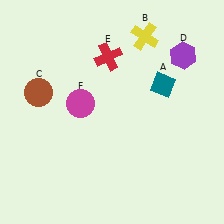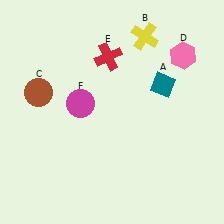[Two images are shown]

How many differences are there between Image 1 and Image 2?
There is 1 difference between the two images.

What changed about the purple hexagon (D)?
In Image 1, D is purple. In Image 2, it changed to pink.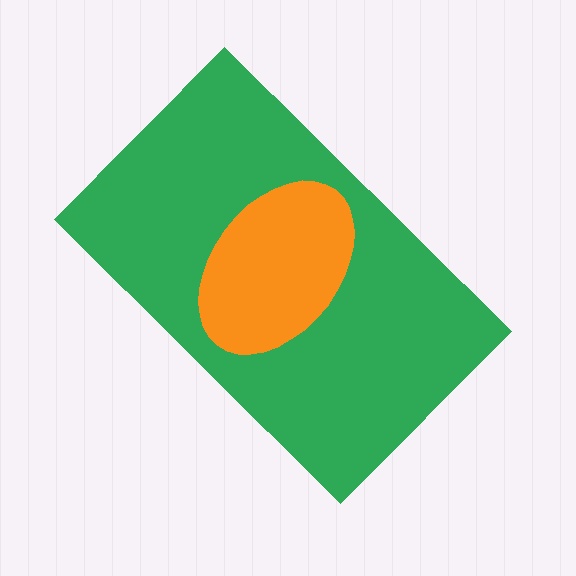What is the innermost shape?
The orange ellipse.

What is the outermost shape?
The green rectangle.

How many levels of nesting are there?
2.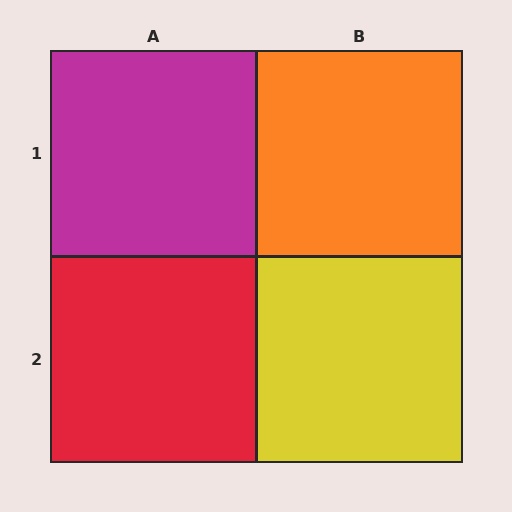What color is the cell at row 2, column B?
Yellow.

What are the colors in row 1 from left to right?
Magenta, orange.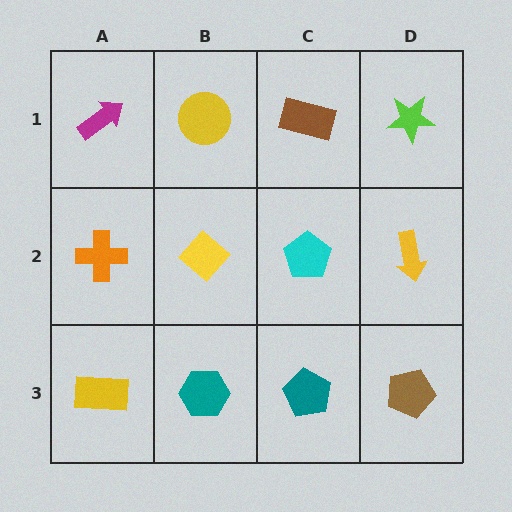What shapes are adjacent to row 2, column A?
A magenta arrow (row 1, column A), a yellow rectangle (row 3, column A), a yellow diamond (row 2, column B).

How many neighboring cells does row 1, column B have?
3.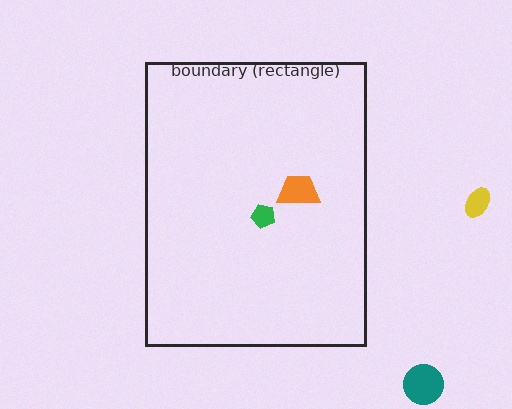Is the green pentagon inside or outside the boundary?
Inside.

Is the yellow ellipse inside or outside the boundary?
Outside.